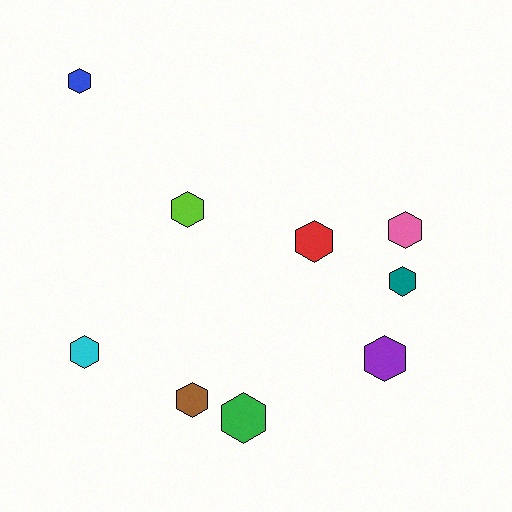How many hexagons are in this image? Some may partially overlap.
There are 9 hexagons.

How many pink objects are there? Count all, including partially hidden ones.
There is 1 pink object.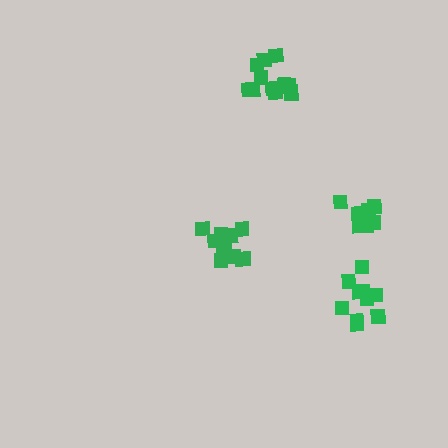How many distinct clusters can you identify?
There are 4 distinct clusters.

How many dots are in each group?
Group 1: 13 dots, Group 2: 11 dots, Group 3: 10 dots, Group 4: 7 dots (41 total).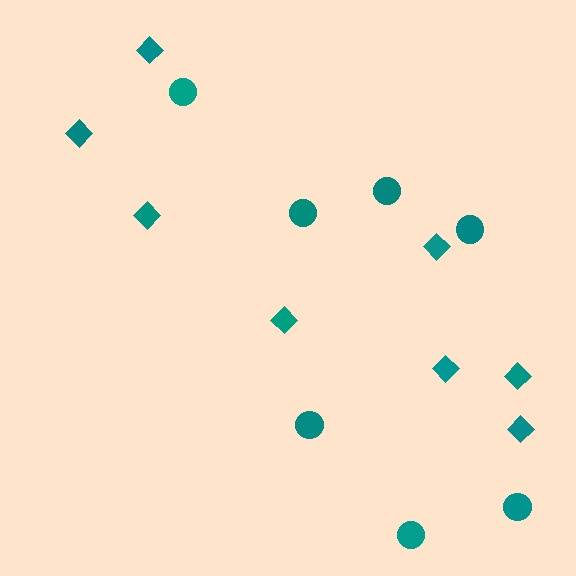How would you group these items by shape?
There are 2 groups: one group of circles (7) and one group of diamonds (8).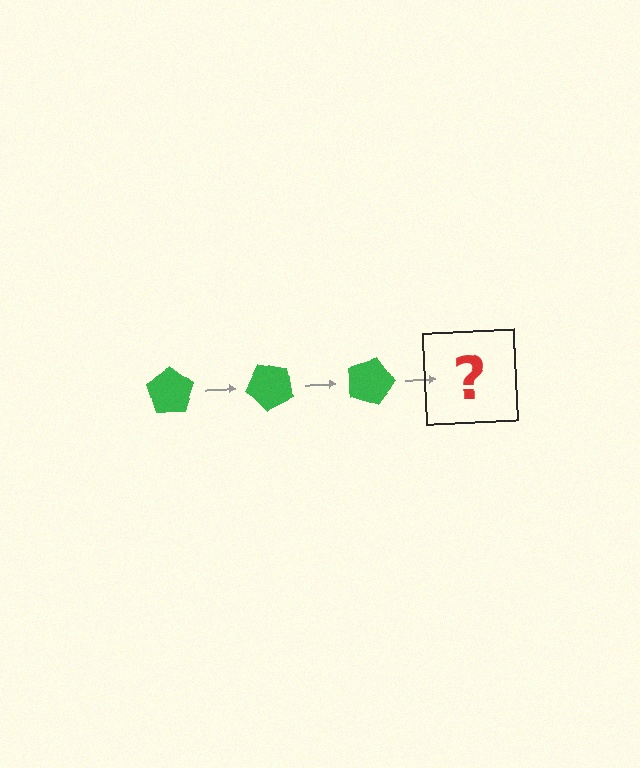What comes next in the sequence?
The next element should be a green pentagon rotated 135 degrees.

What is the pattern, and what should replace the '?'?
The pattern is that the pentagon rotates 45 degrees each step. The '?' should be a green pentagon rotated 135 degrees.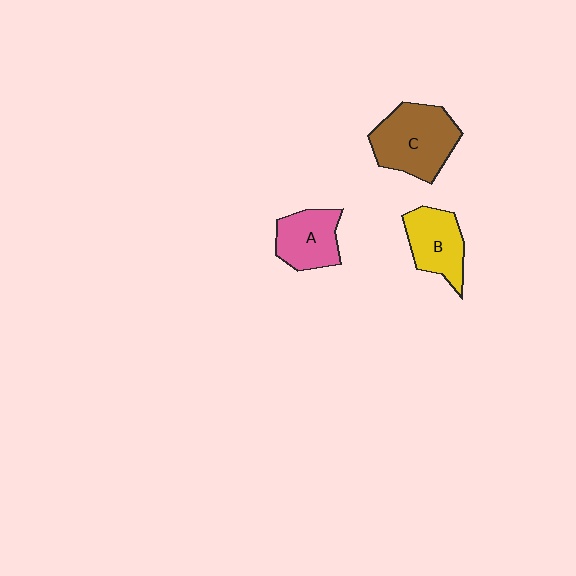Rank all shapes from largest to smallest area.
From largest to smallest: C (brown), B (yellow), A (pink).